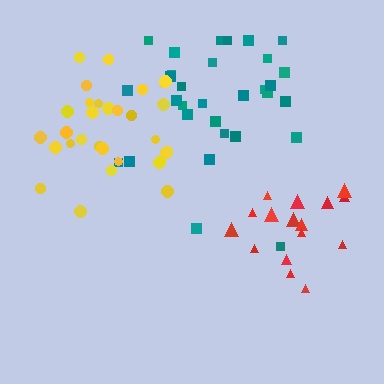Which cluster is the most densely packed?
Yellow.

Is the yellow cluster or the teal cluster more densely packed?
Yellow.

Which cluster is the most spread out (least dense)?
Teal.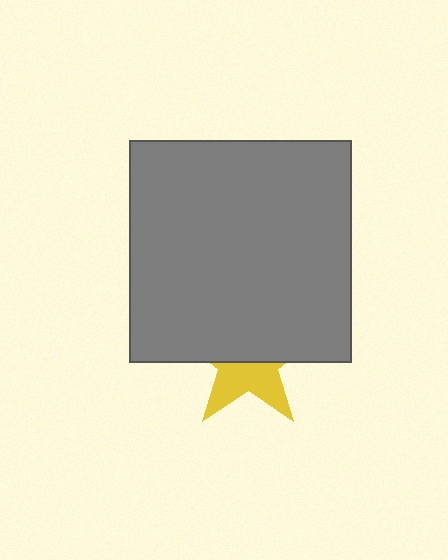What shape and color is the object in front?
The object in front is a gray square.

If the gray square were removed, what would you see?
You would see the complete yellow star.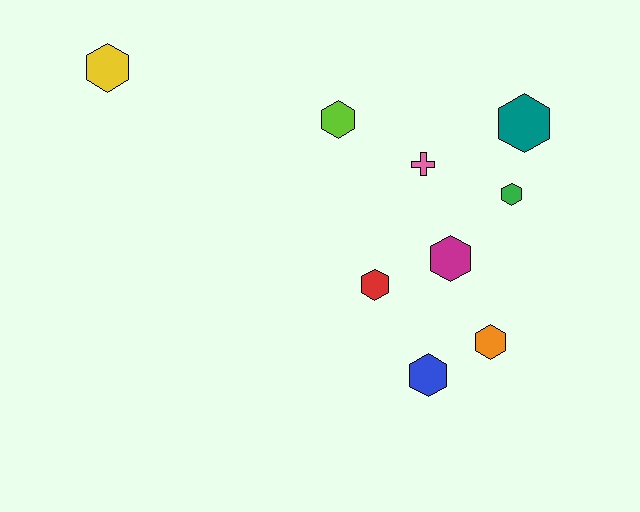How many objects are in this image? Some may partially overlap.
There are 9 objects.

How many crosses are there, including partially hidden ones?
There is 1 cross.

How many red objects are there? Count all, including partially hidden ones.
There is 1 red object.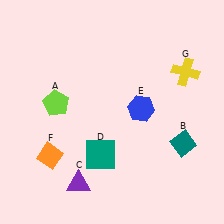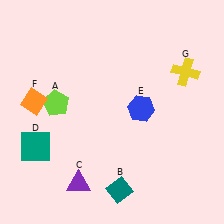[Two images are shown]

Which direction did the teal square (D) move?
The teal square (D) moved left.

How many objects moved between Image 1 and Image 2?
3 objects moved between the two images.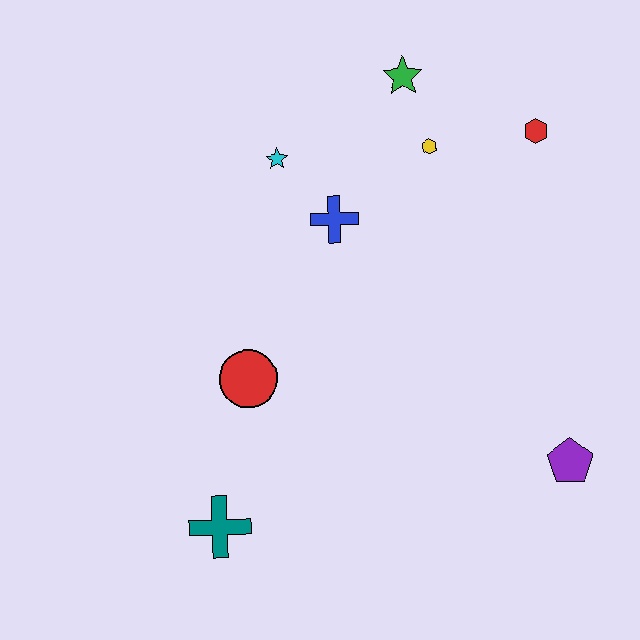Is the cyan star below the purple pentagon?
No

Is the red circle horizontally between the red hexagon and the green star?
No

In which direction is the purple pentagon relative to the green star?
The purple pentagon is below the green star.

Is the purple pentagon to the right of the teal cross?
Yes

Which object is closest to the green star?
The yellow hexagon is closest to the green star.